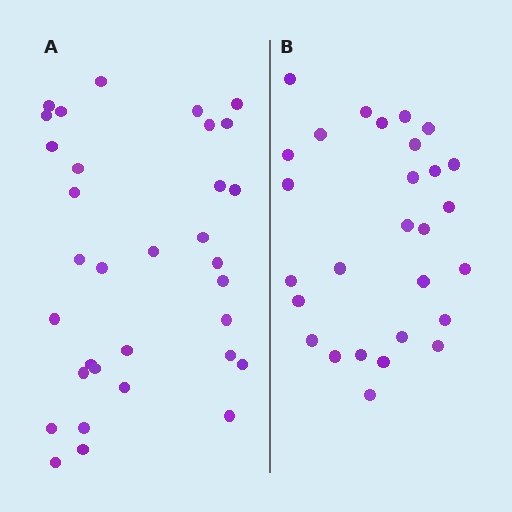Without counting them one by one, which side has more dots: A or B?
Region A (the left region) has more dots.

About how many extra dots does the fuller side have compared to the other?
Region A has about 5 more dots than region B.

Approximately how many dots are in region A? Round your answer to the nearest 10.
About 30 dots. (The exact count is 33, which rounds to 30.)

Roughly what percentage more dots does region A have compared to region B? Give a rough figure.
About 20% more.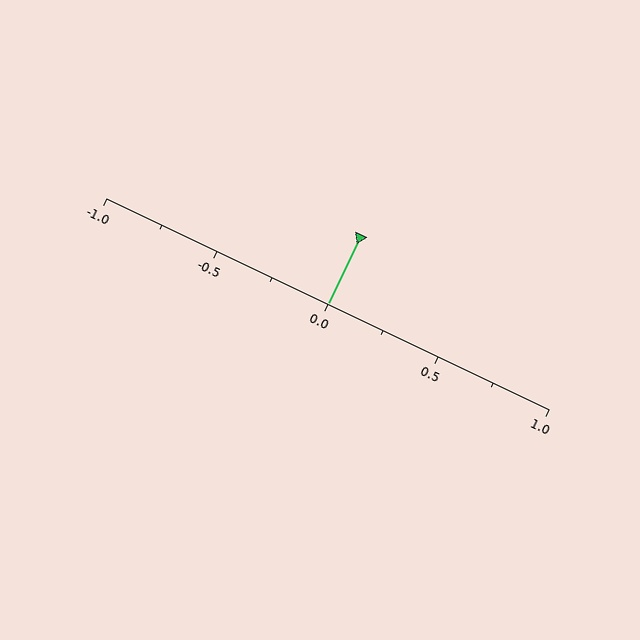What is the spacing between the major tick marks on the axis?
The major ticks are spaced 0.5 apart.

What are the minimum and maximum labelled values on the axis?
The axis runs from -1.0 to 1.0.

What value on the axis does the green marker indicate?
The marker indicates approximately 0.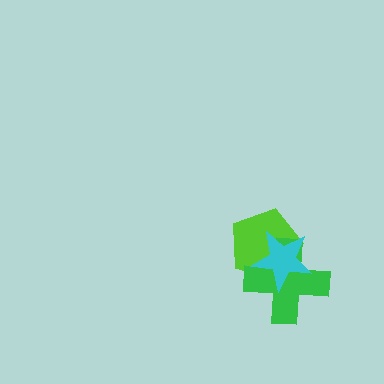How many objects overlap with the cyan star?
2 objects overlap with the cyan star.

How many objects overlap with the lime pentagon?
2 objects overlap with the lime pentagon.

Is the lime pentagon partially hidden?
Yes, it is partially covered by another shape.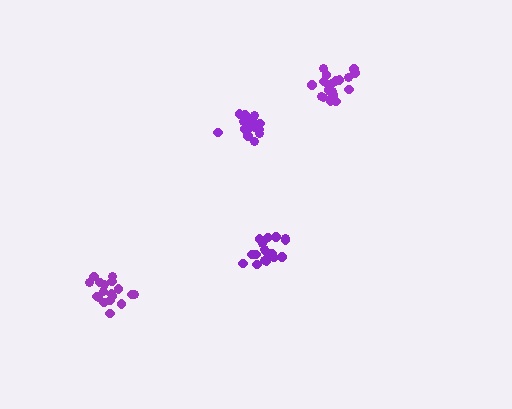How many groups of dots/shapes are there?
There are 4 groups.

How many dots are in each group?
Group 1: 19 dots, Group 2: 21 dots, Group 3: 18 dots, Group 4: 17 dots (75 total).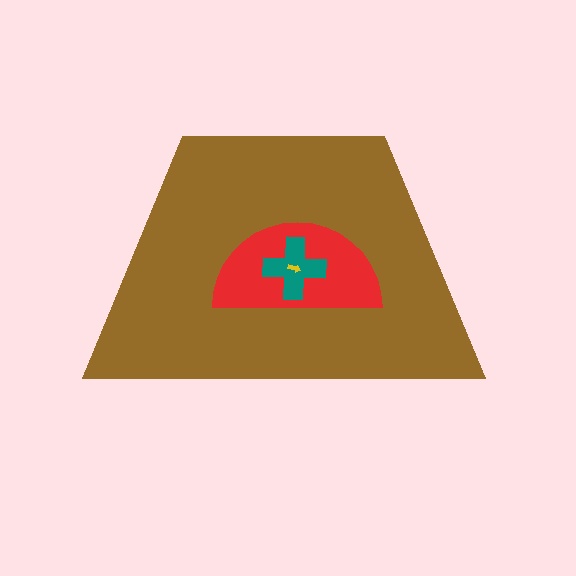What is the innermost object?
The yellow arrow.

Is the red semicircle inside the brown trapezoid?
Yes.